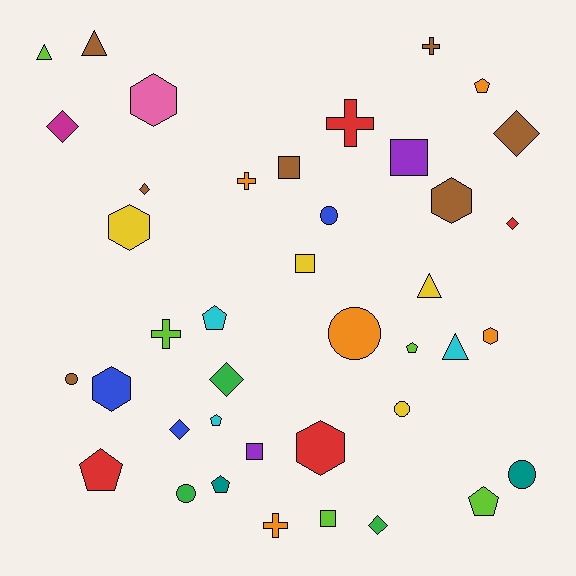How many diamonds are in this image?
There are 7 diamonds.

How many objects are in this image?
There are 40 objects.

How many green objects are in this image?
There are 3 green objects.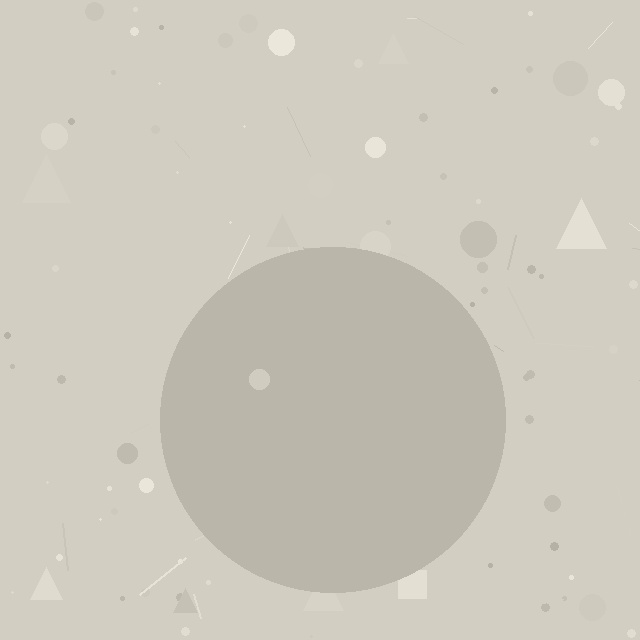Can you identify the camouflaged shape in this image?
The camouflaged shape is a circle.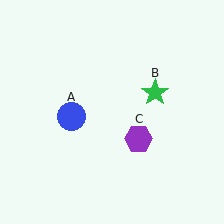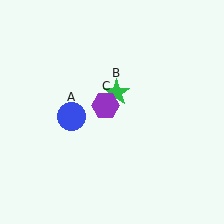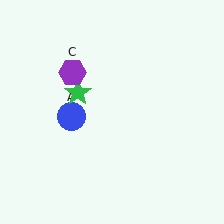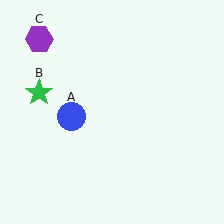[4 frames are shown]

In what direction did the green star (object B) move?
The green star (object B) moved left.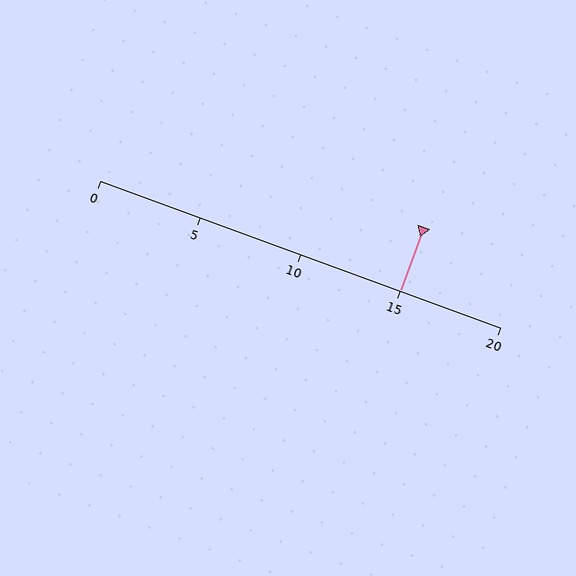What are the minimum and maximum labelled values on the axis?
The axis runs from 0 to 20.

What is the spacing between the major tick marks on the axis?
The major ticks are spaced 5 apart.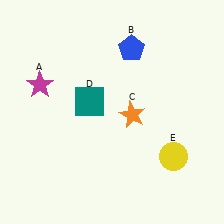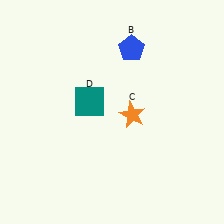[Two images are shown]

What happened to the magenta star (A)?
The magenta star (A) was removed in Image 2. It was in the top-left area of Image 1.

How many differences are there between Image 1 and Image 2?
There are 2 differences between the two images.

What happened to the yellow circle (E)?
The yellow circle (E) was removed in Image 2. It was in the bottom-right area of Image 1.